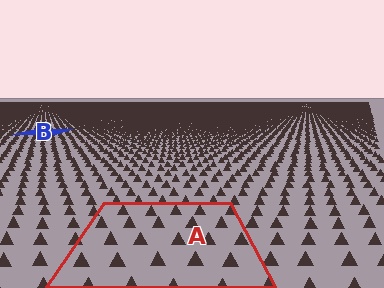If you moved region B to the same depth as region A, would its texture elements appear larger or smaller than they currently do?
They would appear larger. At a closer depth, the same texture elements are projected at a bigger on-screen size.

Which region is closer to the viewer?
Region A is closer. The texture elements there are larger and more spread out.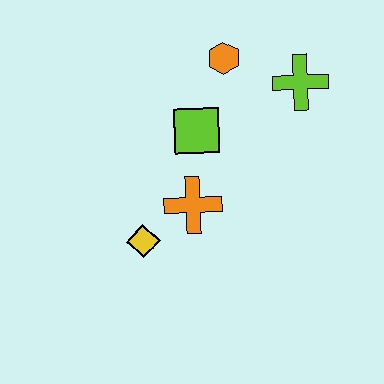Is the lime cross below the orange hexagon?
Yes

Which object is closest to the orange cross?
The yellow diamond is closest to the orange cross.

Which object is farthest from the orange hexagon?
The yellow diamond is farthest from the orange hexagon.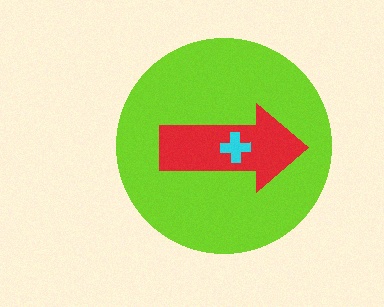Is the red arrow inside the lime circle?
Yes.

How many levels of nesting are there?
3.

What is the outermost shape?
The lime circle.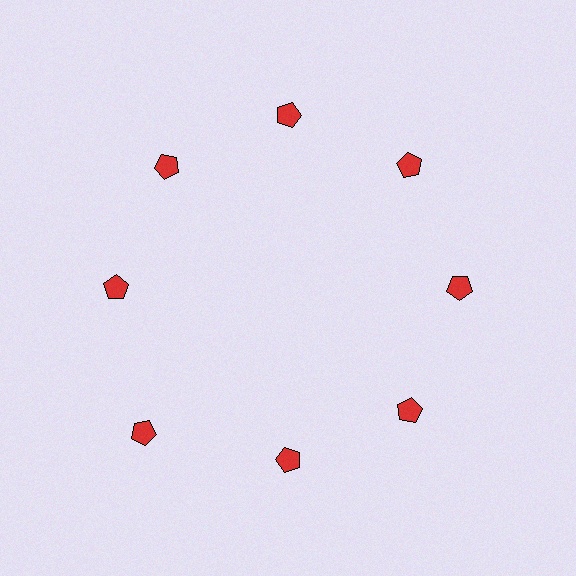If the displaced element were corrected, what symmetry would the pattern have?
It would have 8-fold rotational symmetry — the pattern would map onto itself every 45 degrees.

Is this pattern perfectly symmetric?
No. The 8 red pentagons are arranged in a ring, but one element near the 8 o'clock position is pushed outward from the center, breaking the 8-fold rotational symmetry.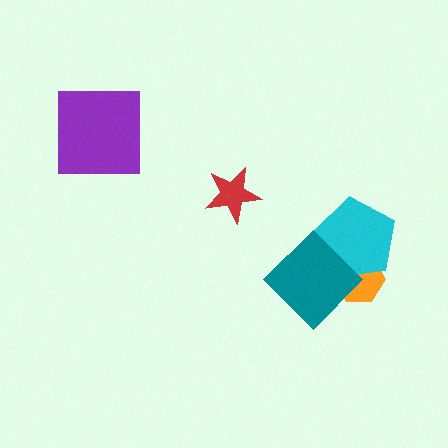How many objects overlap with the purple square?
0 objects overlap with the purple square.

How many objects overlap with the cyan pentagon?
2 objects overlap with the cyan pentagon.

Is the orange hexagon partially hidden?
Yes, it is partially covered by another shape.